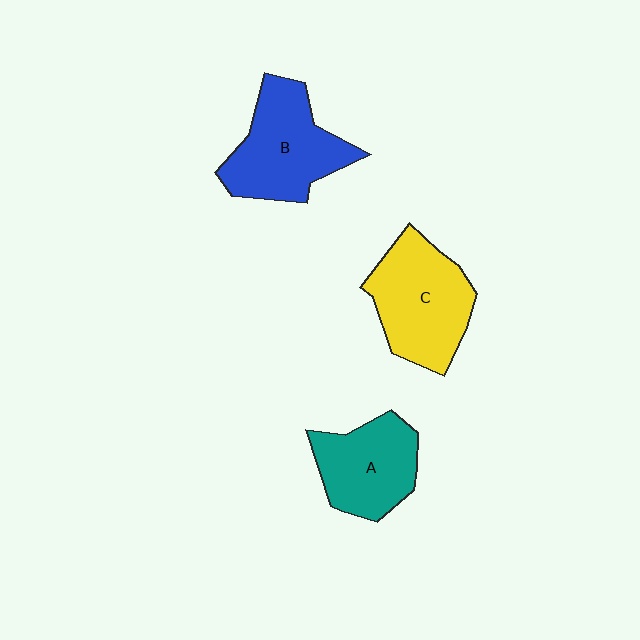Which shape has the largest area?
Shape C (yellow).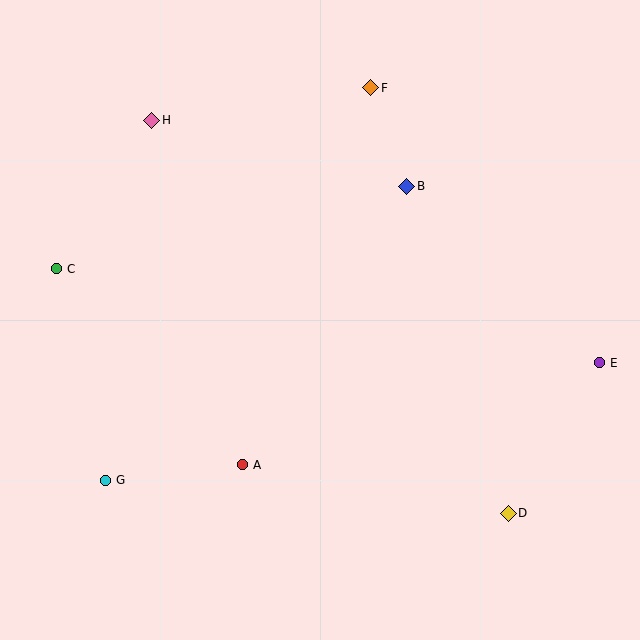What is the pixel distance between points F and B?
The distance between F and B is 105 pixels.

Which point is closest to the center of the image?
Point B at (407, 186) is closest to the center.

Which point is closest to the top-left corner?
Point H is closest to the top-left corner.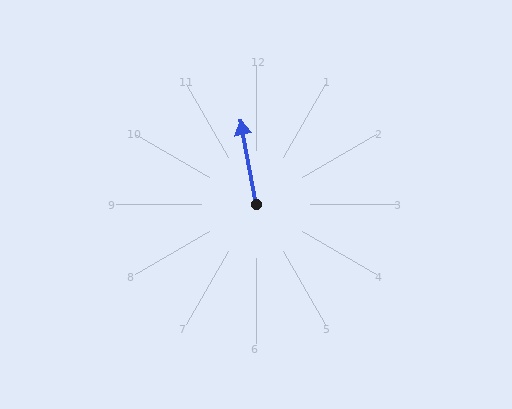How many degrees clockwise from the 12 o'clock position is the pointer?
Approximately 349 degrees.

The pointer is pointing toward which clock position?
Roughly 12 o'clock.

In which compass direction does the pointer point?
North.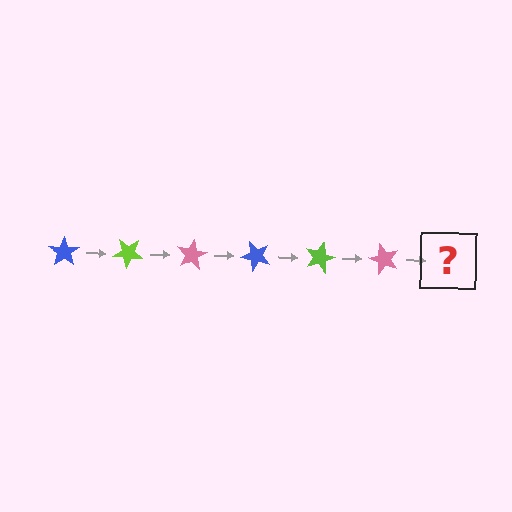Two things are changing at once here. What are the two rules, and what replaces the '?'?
The two rules are that it rotates 40 degrees each step and the color cycles through blue, lime, and pink. The '?' should be a blue star, rotated 240 degrees from the start.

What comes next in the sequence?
The next element should be a blue star, rotated 240 degrees from the start.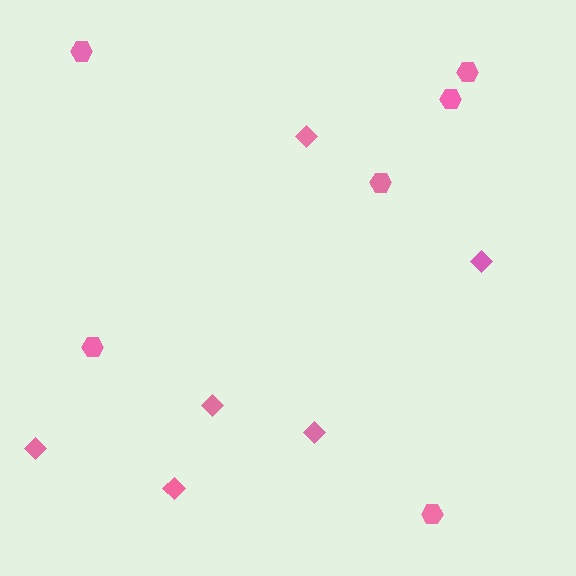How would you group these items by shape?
There are 2 groups: one group of diamonds (6) and one group of hexagons (6).